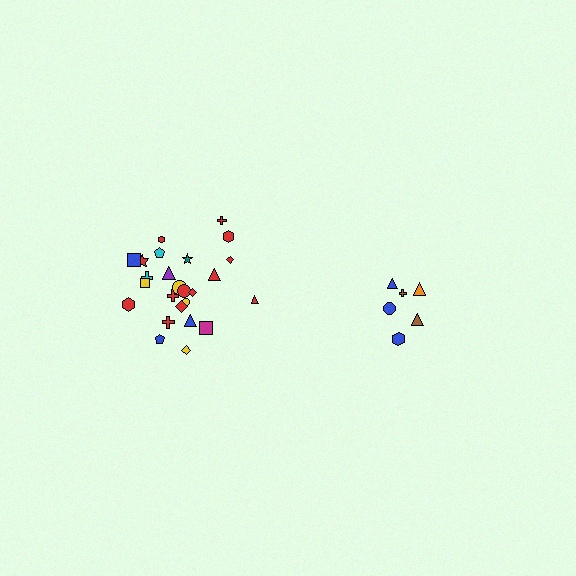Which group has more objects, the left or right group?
The left group.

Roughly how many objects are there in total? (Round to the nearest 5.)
Roughly 30 objects in total.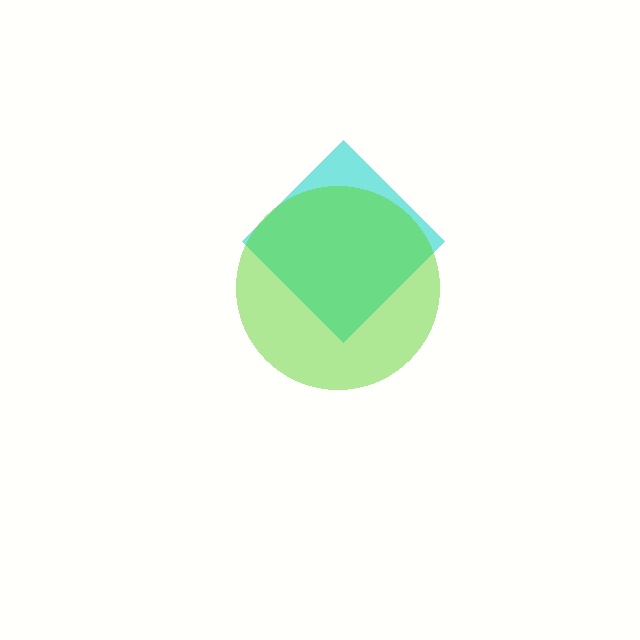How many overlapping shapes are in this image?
There are 2 overlapping shapes in the image.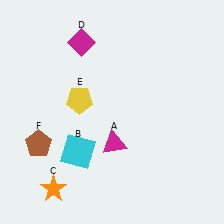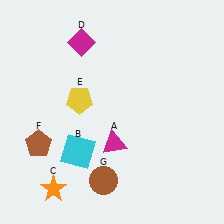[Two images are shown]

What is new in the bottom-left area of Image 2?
A brown circle (G) was added in the bottom-left area of Image 2.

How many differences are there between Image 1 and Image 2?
There is 1 difference between the two images.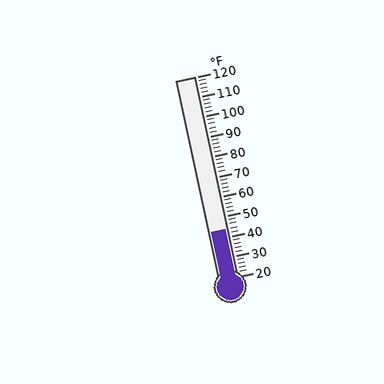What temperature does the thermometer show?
The thermometer shows approximately 44°F.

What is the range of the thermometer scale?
The thermometer scale ranges from 20°F to 120°F.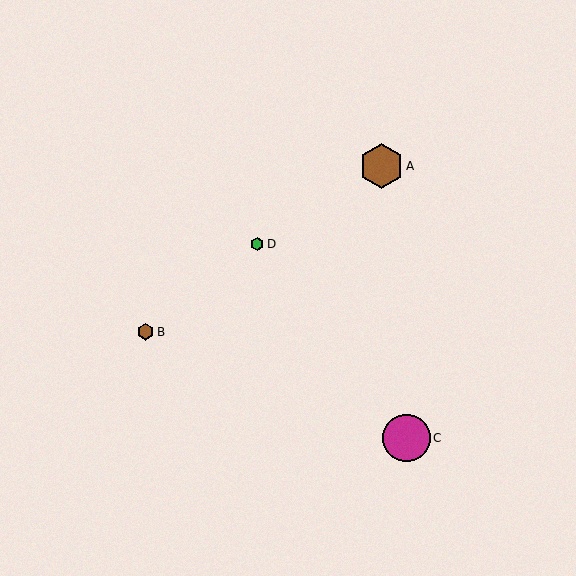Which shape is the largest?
The magenta circle (labeled C) is the largest.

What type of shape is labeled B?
Shape B is a brown hexagon.